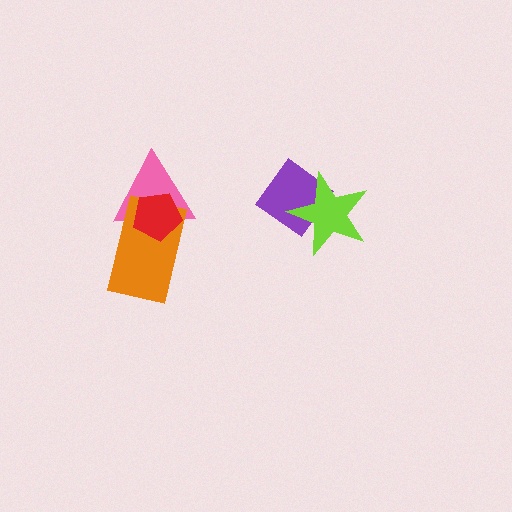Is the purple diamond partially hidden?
Yes, it is partially covered by another shape.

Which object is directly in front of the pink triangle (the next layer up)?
The orange rectangle is directly in front of the pink triangle.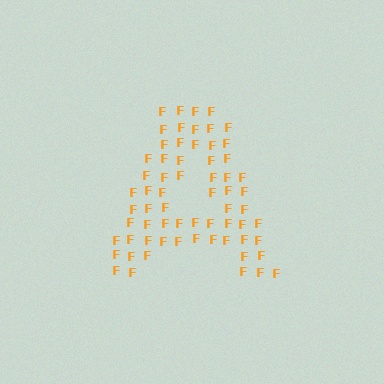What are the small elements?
The small elements are letter F's.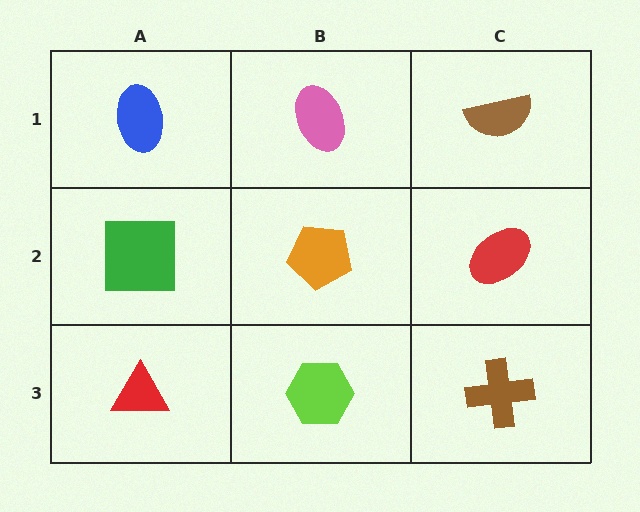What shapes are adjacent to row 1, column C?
A red ellipse (row 2, column C), a pink ellipse (row 1, column B).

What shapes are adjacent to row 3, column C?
A red ellipse (row 2, column C), a lime hexagon (row 3, column B).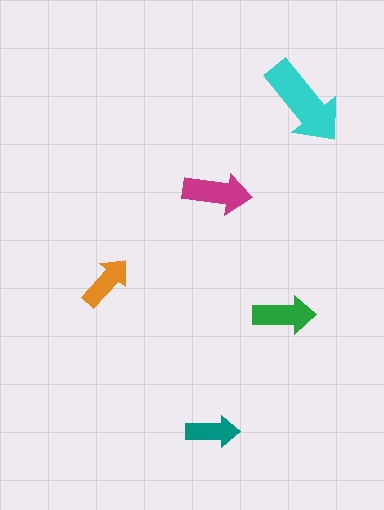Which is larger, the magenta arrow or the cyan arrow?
The cyan one.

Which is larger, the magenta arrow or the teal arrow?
The magenta one.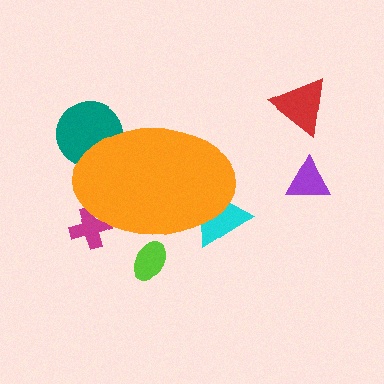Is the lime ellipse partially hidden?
Yes, the lime ellipse is partially hidden behind the orange ellipse.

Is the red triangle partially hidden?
No, the red triangle is fully visible.